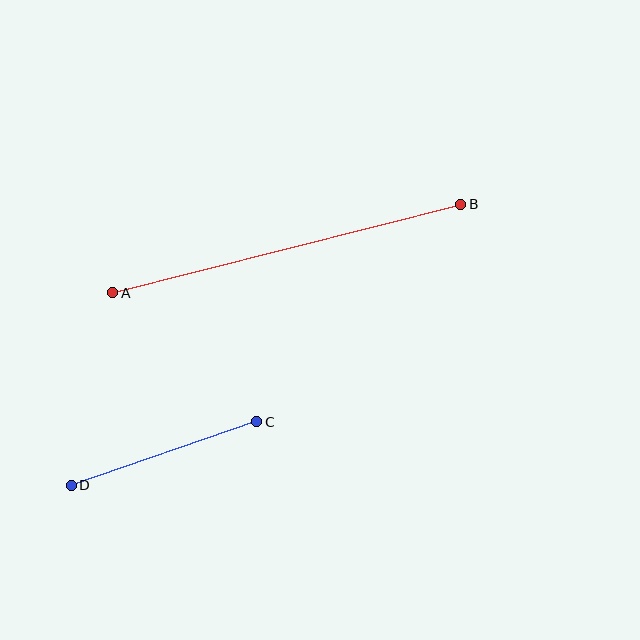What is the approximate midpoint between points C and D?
The midpoint is at approximately (164, 453) pixels.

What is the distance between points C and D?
The distance is approximately 196 pixels.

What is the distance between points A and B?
The distance is approximately 359 pixels.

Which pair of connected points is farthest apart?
Points A and B are farthest apart.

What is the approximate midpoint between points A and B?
The midpoint is at approximately (287, 249) pixels.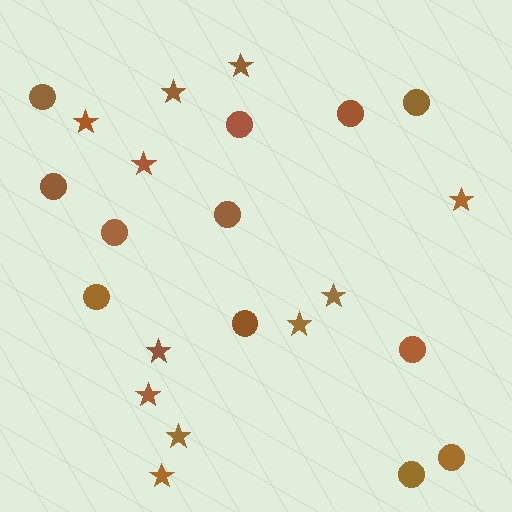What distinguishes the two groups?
There are 2 groups: one group of stars (11) and one group of circles (12).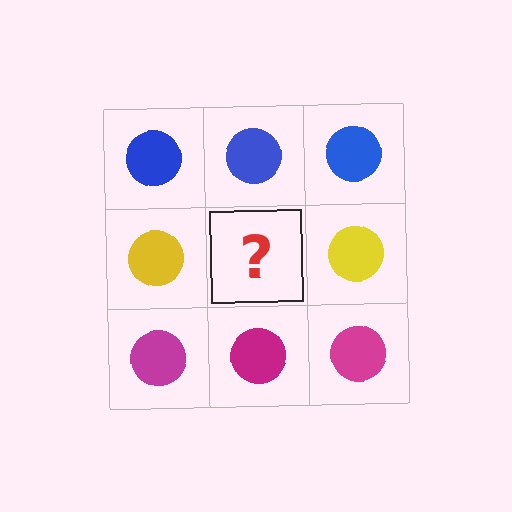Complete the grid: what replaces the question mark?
The question mark should be replaced with a yellow circle.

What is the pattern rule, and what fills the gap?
The rule is that each row has a consistent color. The gap should be filled with a yellow circle.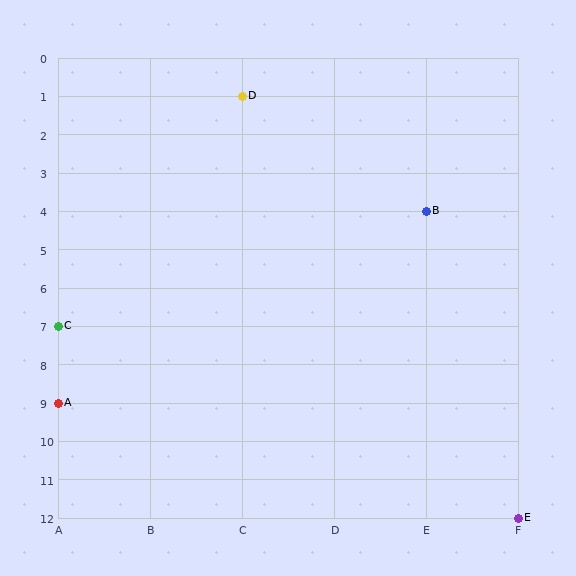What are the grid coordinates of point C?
Point C is at grid coordinates (A, 7).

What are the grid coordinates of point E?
Point E is at grid coordinates (F, 12).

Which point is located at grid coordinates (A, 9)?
Point A is at (A, 9).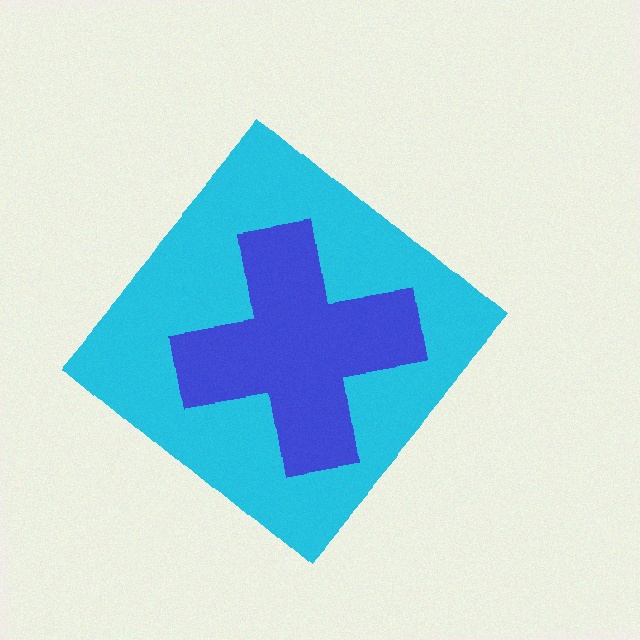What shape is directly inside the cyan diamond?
The blue cross.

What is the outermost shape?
The cyan diamond.